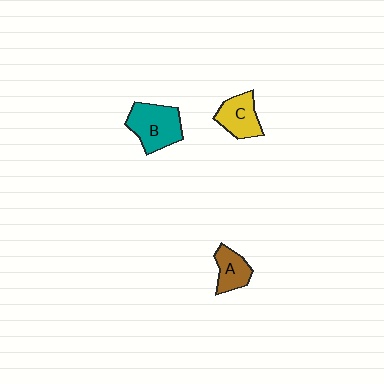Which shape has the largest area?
Shape B (teal).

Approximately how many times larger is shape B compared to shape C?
Approximately 1.4 times.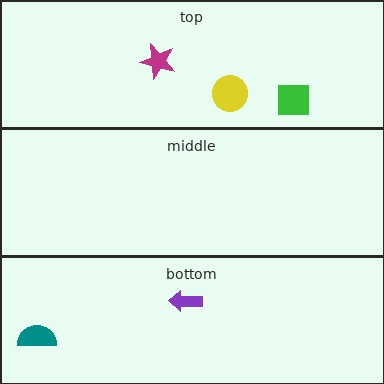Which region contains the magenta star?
The top region.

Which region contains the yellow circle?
The top region.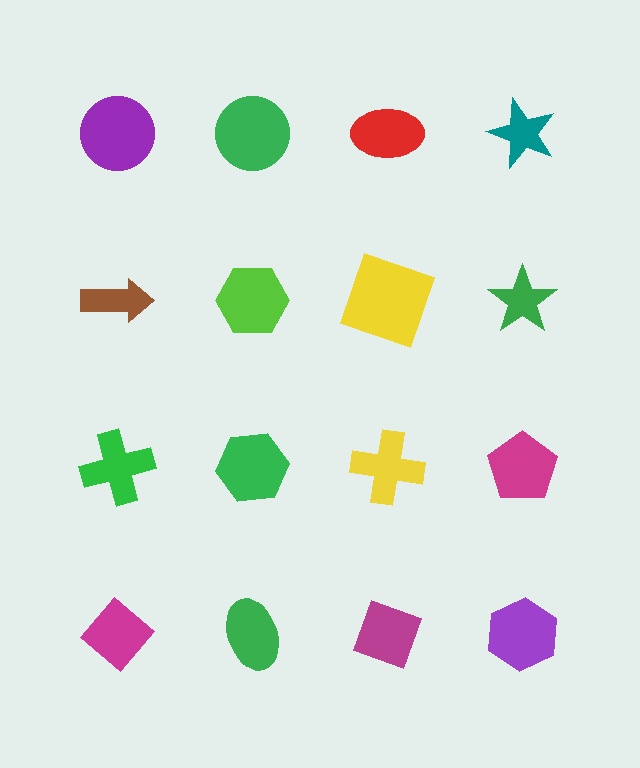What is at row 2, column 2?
A lime hexagon.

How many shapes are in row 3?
4 shapes.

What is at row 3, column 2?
A green hexagon.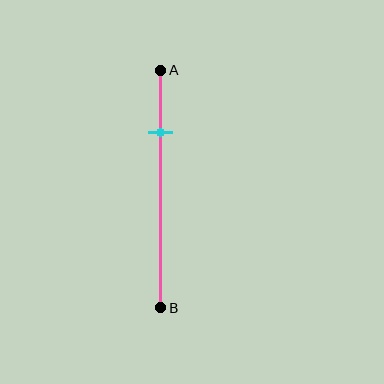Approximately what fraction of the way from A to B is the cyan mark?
The cyan mark is approximately 25% of the way from A to B.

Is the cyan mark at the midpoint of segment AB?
No, the mark is at about 25% from A, not at the 50% midpoint.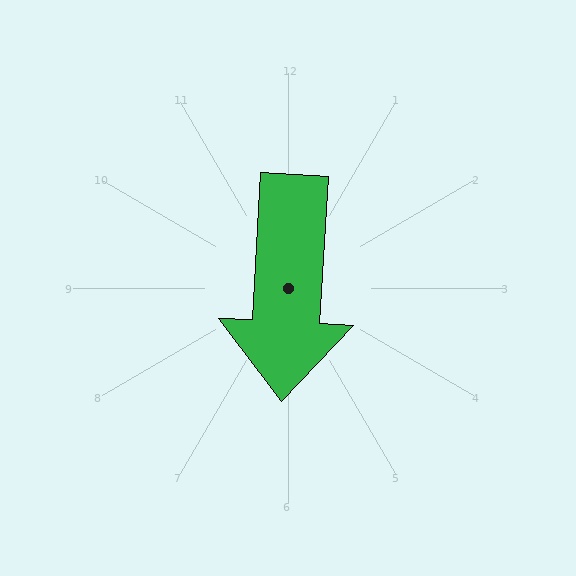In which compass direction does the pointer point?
South.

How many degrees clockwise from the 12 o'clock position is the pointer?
Approximately 183 degrees.